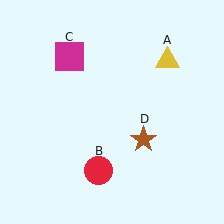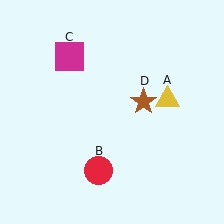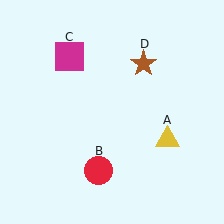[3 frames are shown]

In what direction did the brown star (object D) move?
The brown star (object D) moved up.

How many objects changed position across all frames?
2 objects changed position: yellow triangle (object A), brown star (object D).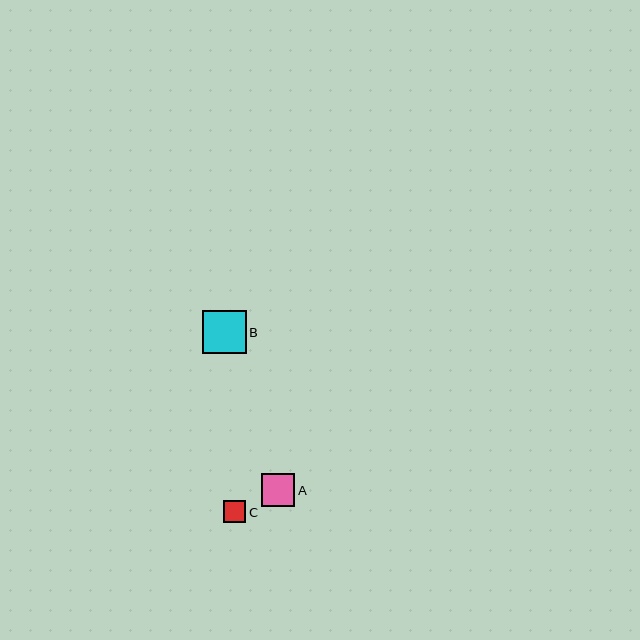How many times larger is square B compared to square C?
Square B is approximately 2.0 times the size of square C.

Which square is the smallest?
Square C is the smallest with a size of approximately 22 pixels.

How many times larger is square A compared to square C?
Square A is approximately 1.5 times the size of square C.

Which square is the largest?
Square B is the largest with a size of approximately 44 pixels.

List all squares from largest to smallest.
From largest to smallest: B, A, C.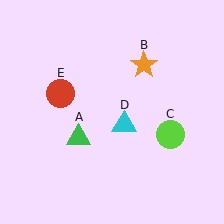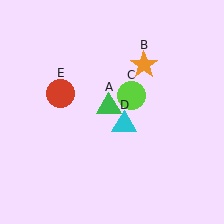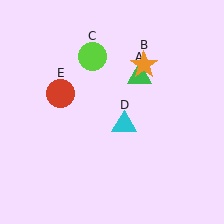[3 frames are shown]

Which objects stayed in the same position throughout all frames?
Orange star (object B) and cyan triangle (object D) and red circle (object E) remained stationary.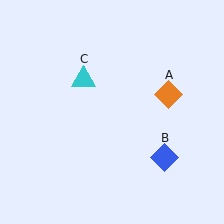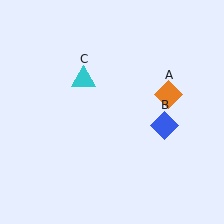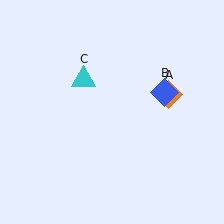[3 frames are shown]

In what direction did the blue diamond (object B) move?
The blue diamond (object B) moved up.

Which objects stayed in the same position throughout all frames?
Orange diamond (object A) and cyan triangle (object C) remained stationary.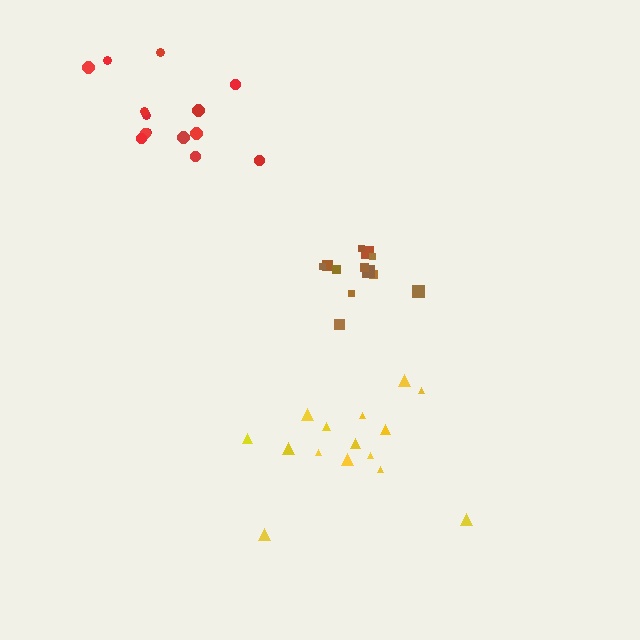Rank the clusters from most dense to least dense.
brown, red, yellow.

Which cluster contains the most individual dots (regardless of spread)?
Yellow (15).